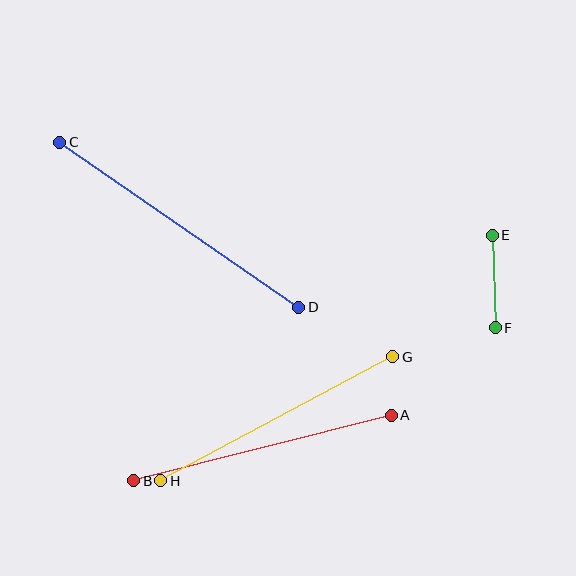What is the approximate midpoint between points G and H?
The midpoint is at approximately (277, 419) pixels.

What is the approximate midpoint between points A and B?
The midpoint is at approximately (263, 448) pixels.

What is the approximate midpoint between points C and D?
The midpoint is at approximately (179, 225) pixels.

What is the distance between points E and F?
The distance is approximately 93 pixels.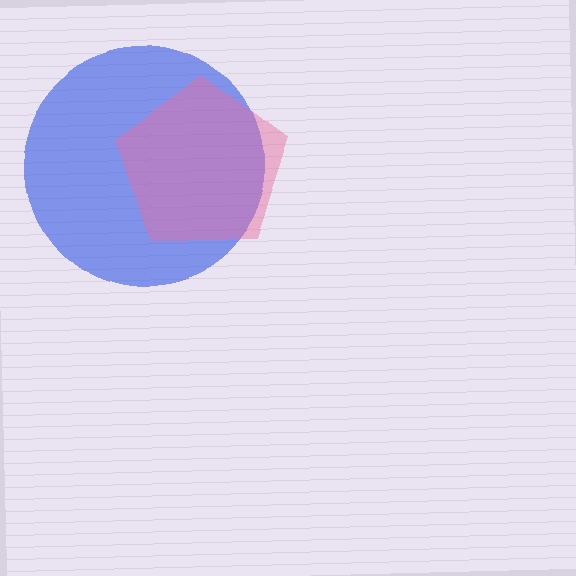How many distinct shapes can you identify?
There are 2 distinct shapes: a blue circle, a pink pentagon.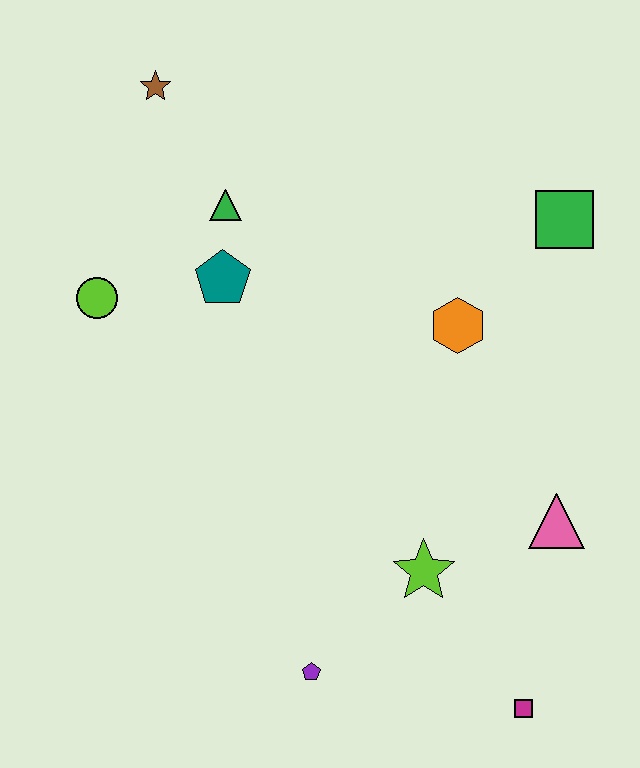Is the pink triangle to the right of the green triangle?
Yes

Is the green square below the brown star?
Yes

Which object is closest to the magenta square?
The lime star is closest to the magenta square.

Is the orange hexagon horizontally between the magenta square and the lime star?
Yes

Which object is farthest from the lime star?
The brown star is farthest from the lime star.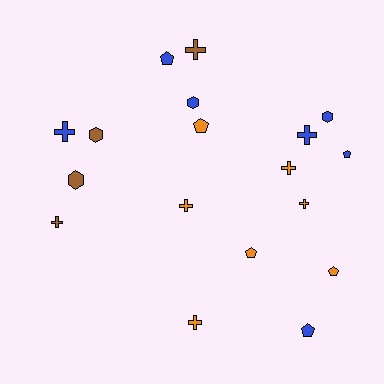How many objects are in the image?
There are 18 objects.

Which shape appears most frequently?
Cross, with 8 objects.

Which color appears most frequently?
Orange, with 7 objects.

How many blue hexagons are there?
There are 2 blue hexagons.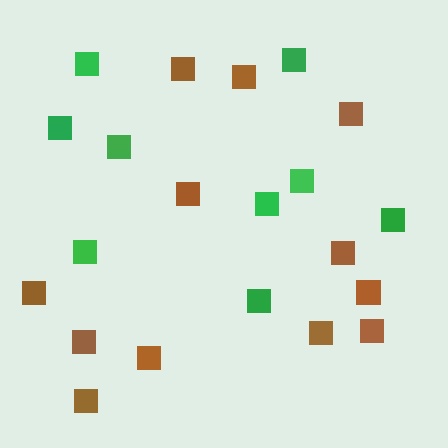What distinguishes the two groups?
There are 2 groups: one group of brown squares (12) and one group of green squares (9).